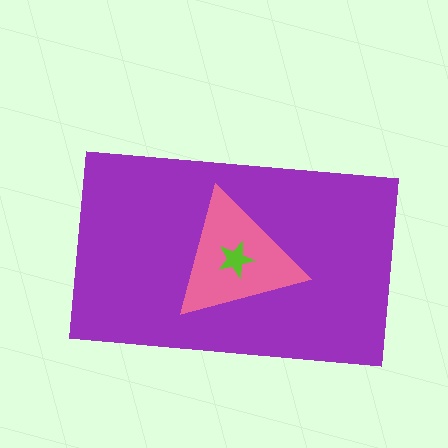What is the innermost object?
The lime star.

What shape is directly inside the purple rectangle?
The pink triangle.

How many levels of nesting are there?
3.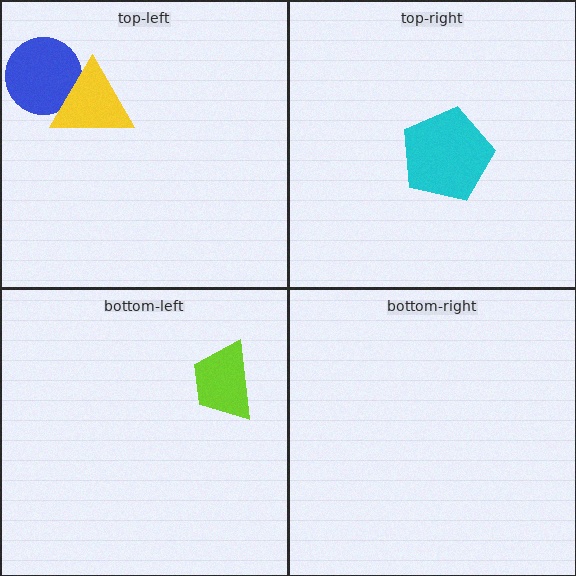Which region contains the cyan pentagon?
The top-right region.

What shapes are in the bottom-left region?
The lime trapezoid.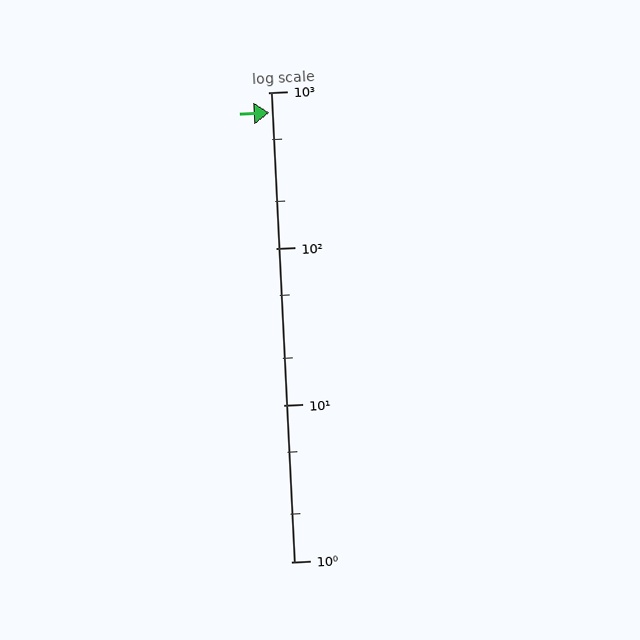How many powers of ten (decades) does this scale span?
The scale spans 3 decades, from 1 to 1000.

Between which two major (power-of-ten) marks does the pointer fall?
The pointer is between 100 and 1000.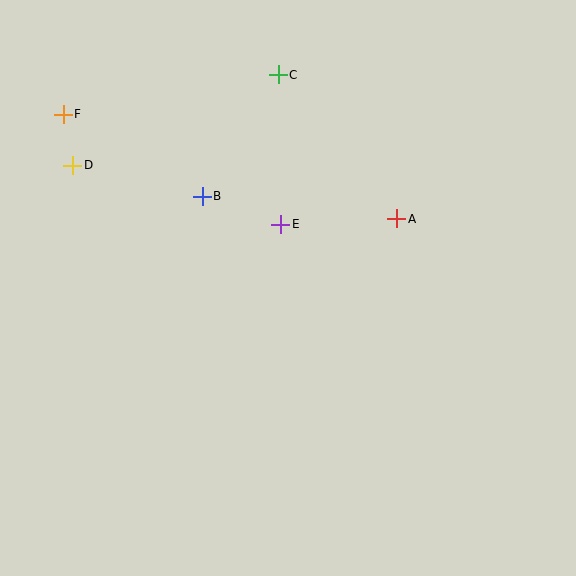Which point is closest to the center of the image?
Point E at (281, 224) is closest to the center.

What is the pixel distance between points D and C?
The distance between D and C is 225 pixels.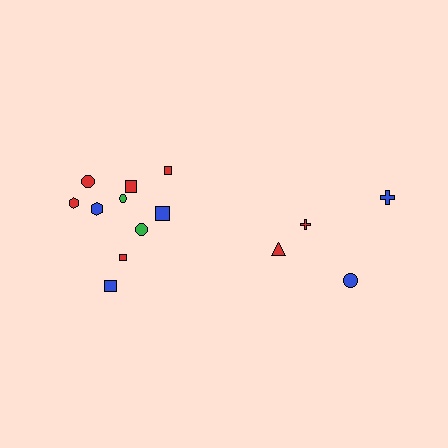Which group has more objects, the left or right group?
The left group.